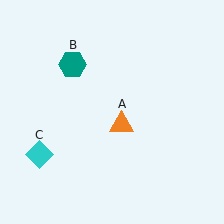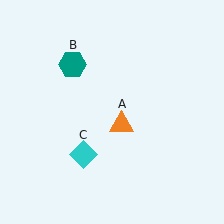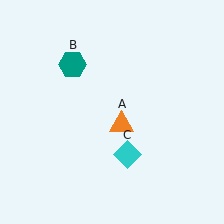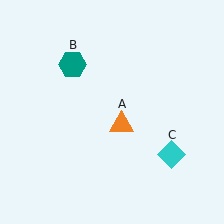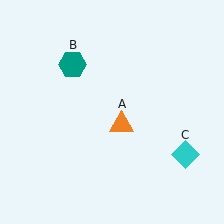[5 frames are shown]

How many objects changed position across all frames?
1 object changed position: cyan diamond (object C).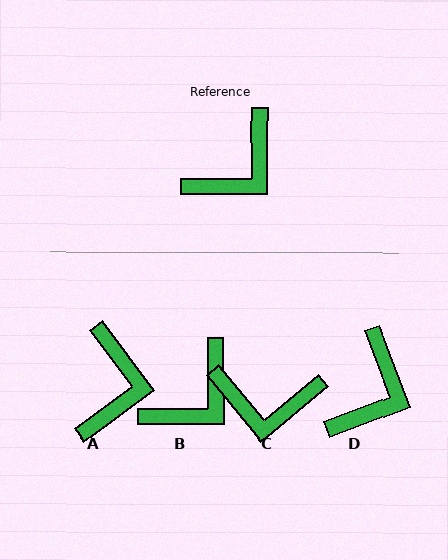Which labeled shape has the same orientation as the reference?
B.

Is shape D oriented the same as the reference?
No, it is off by about 21 degrees.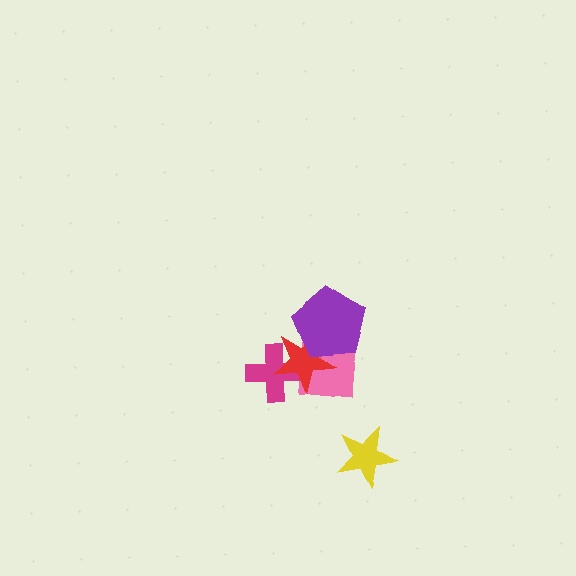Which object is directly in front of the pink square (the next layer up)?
The magenta cross is directly in front of the pink square.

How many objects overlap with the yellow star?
0 objects overlap with the yellow star.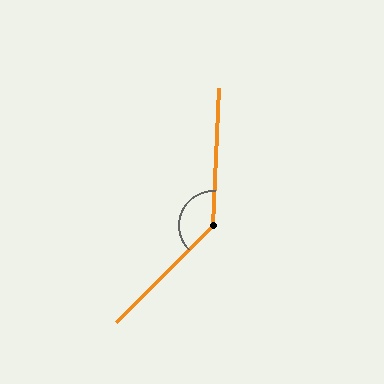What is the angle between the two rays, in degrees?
Approximately 137 degrees.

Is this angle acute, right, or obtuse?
It is obtuse.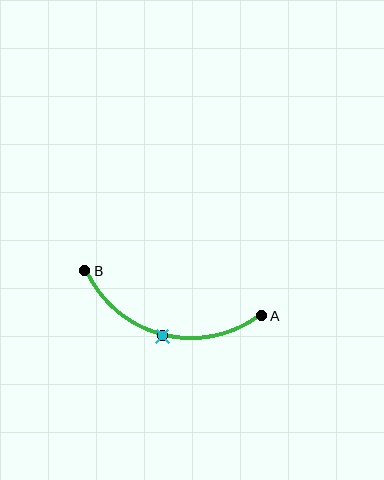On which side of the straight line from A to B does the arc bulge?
The arc bulges below the straight line connecting A and B.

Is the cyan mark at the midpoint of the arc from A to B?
Yes. The cyan mark lies on the arc at equal arc-length from both A and B — it is the arc midpoint.